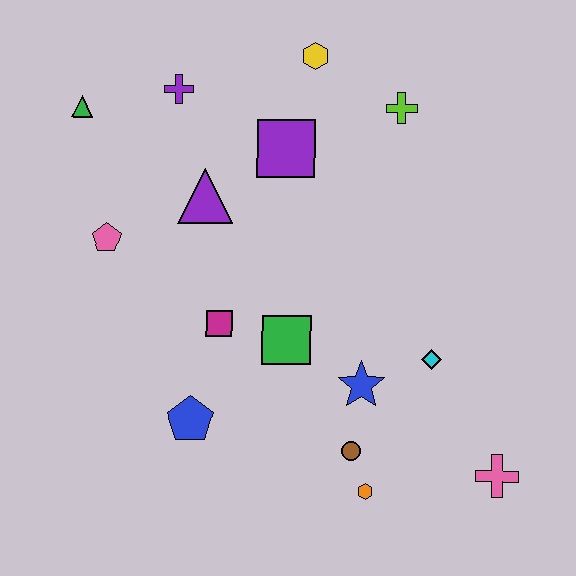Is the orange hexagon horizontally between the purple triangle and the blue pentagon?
No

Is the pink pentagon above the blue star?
Yes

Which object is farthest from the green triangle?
The pink cross is farthest from the green triangle.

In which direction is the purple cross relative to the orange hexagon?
The purple cross is above the orange hexagon.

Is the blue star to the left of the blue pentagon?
No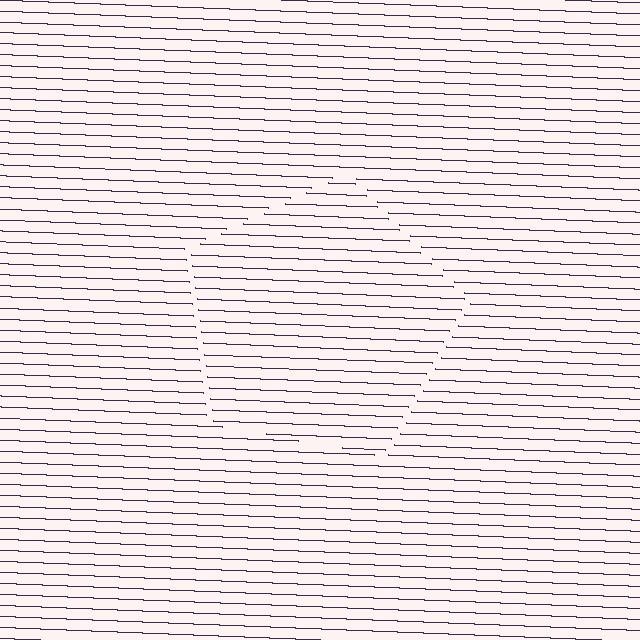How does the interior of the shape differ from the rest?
The interior of the shape contains the same grating, shifted by half a period — the contour is defined by the phase discontinuity where line-ends from the inner and outer gratings abut.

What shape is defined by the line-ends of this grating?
An illusory pentagon. The interior of the shape contains the same grating, shifted by half a period — the contour is defined by the phase discontinuity where line-ends from the inner and outer gratings abut.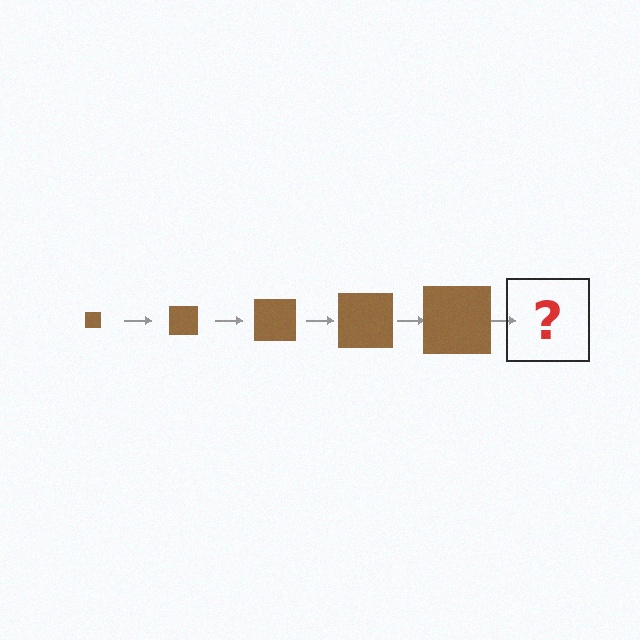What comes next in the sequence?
The next element should be a brown square, larger than the previous one.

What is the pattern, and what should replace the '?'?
The pattern is that the square gets progressively larger each step. The '?' should be a brown square, larger than the previous one.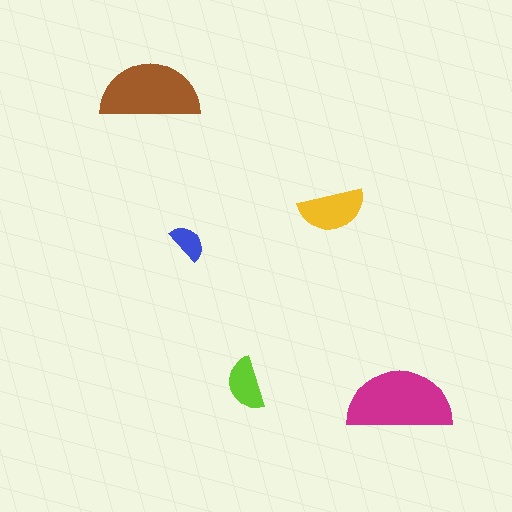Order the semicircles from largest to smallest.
the magenta one, the brown one, the yellow one, the lime one, the blue one.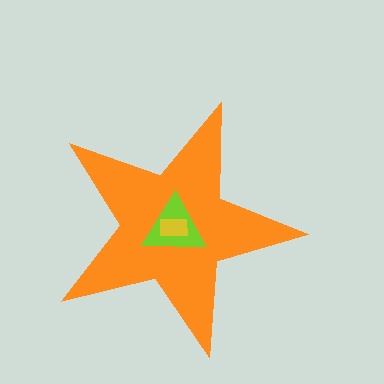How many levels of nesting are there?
3.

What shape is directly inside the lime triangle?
The yellow rectangle.